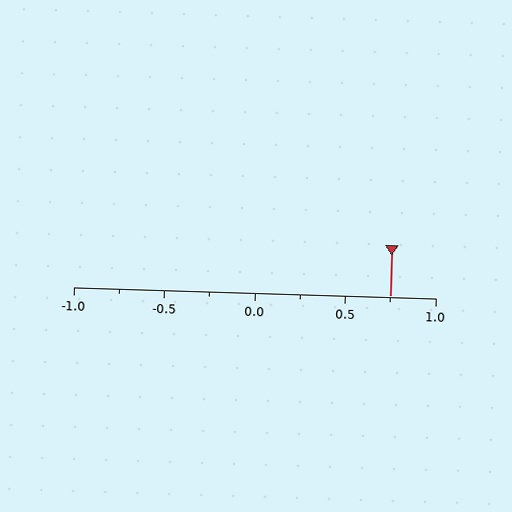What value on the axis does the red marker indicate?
The marker indicates approximately 0.75.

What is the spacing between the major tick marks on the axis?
The major ticks are spaced 0.5 apart.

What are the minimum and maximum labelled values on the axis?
The axis runs from -1.0 to 1.0.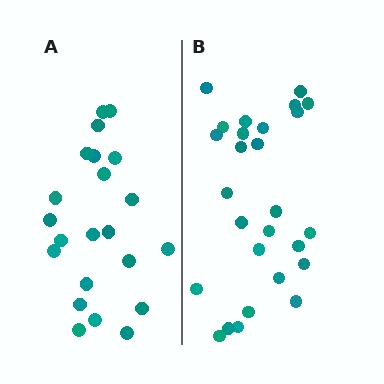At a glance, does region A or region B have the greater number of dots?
Region B (the right region) has more dots.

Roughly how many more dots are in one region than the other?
Region B has about 5 more dots than region A.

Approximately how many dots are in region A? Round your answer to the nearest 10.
About 20 dots. (The exact count is 22, which rounds to 20.)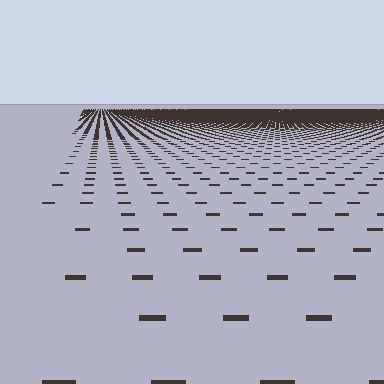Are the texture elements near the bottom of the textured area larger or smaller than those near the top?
Larger. Near the bottom, elements are closer to the viewer and appear at a bigger on-screen size.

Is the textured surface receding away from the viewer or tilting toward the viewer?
The surface is receding away from the viewer. Texture elements get smaller and denser toward the top.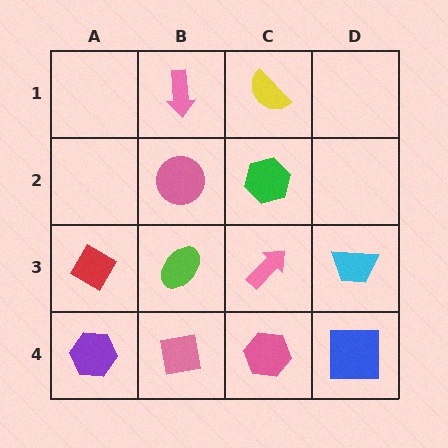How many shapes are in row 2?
2 shapes.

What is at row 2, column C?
A green hexagon.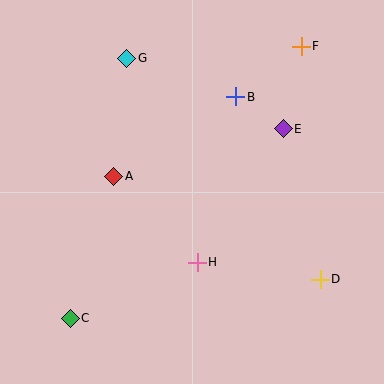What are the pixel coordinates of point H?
Point H is at (197, 262).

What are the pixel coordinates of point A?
Point A is at (114, 176).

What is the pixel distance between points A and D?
The distance between A and D is 231 pixels.